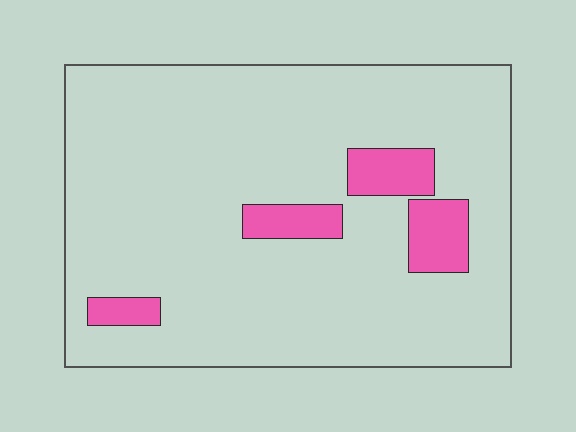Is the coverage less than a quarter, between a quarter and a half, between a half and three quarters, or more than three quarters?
Less than a quarter.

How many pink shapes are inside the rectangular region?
4.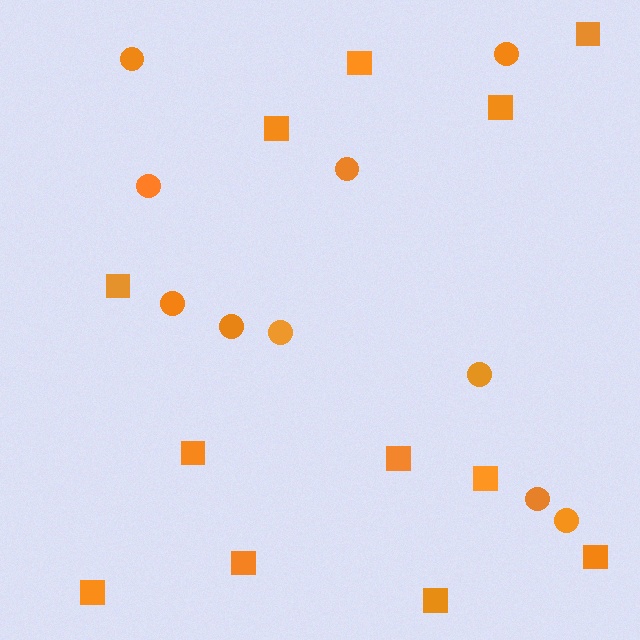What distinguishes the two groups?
There are 2 groups: one group of squares (12) and one group of circles (10).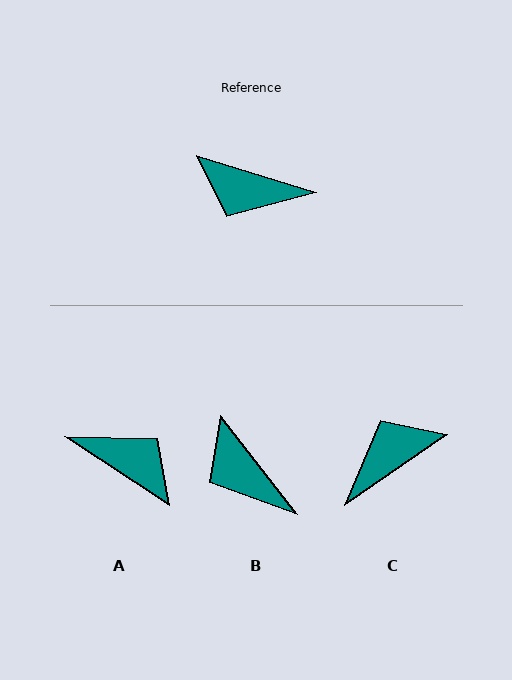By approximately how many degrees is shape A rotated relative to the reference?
Approximately 164 degrees counter-clockwise.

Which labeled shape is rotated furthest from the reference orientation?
A, about 164 degrees away.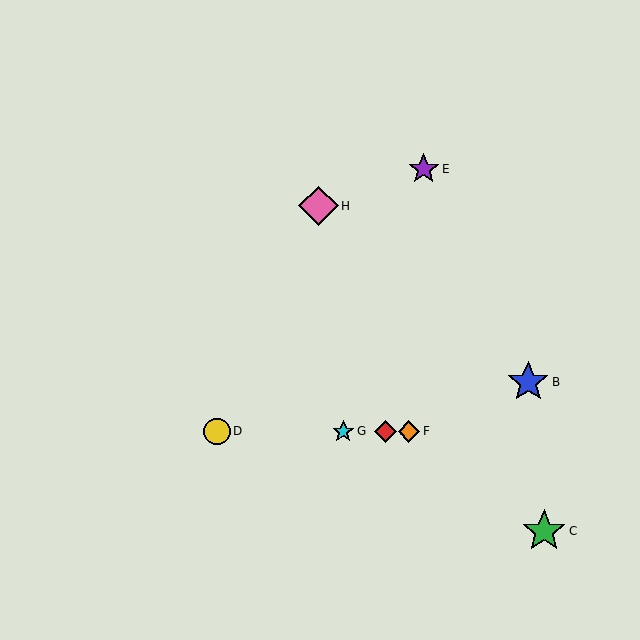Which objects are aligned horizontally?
Objects A, D, F, G are aligned horizontally.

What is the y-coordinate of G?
Object G is at y≈432.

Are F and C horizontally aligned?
No, F is at y≈432 and C is at y≈531.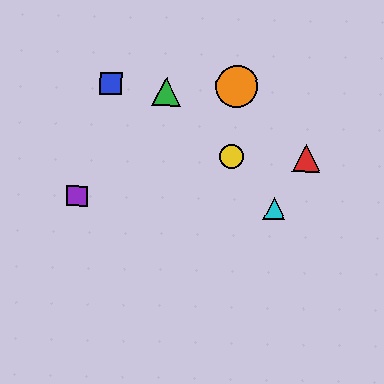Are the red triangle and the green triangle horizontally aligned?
No, the red triangle is at y≈158 and the green triangle is at y≈92.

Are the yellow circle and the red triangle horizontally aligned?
Yes, both are at y≈156.